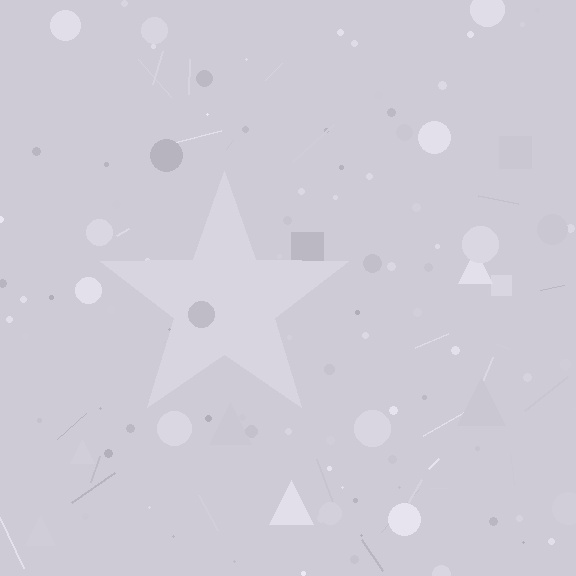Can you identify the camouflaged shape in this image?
The camouflaged shape is a star.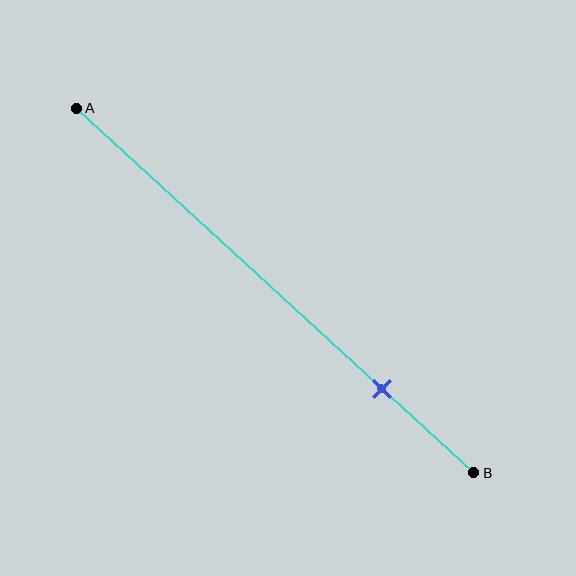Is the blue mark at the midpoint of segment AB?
No, the mark is at about 75% from A, not at the 50% midpoint.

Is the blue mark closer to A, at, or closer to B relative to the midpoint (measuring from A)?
The blue mark is closer to point B than the midpoint of segment AB.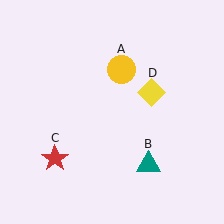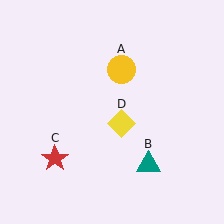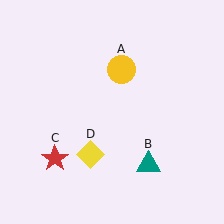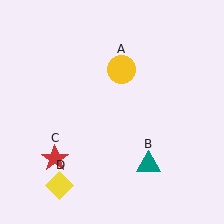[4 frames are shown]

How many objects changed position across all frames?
1 object changed position: yellow diamond (object D).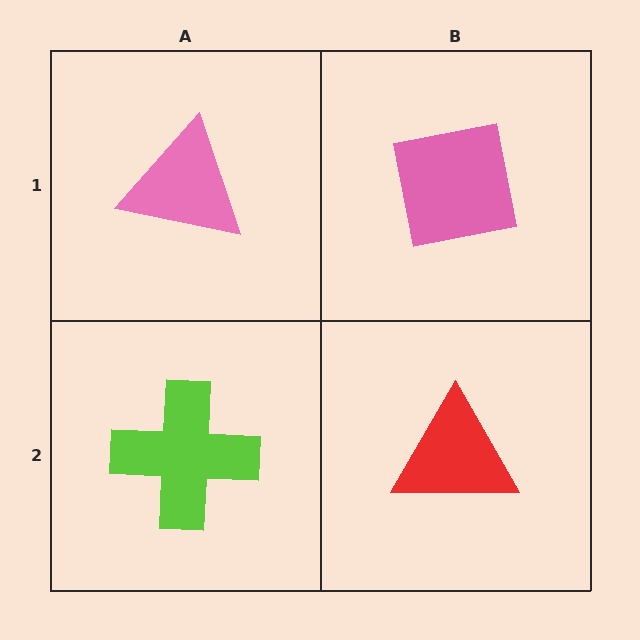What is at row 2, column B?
A red triangle.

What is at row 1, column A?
A pink triangle.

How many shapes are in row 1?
2 shapes.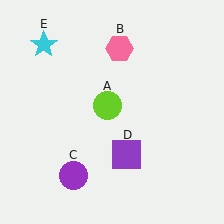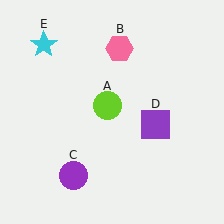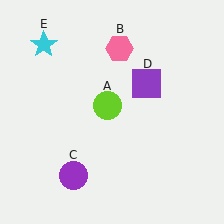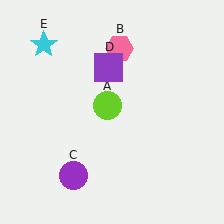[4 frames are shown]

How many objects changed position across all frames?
1 object changed position: purple square (object D).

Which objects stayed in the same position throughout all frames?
Lime circle (object A) and pink hexagon (object B) and purple circle (object C) and cyan star (object E) remained stationary.